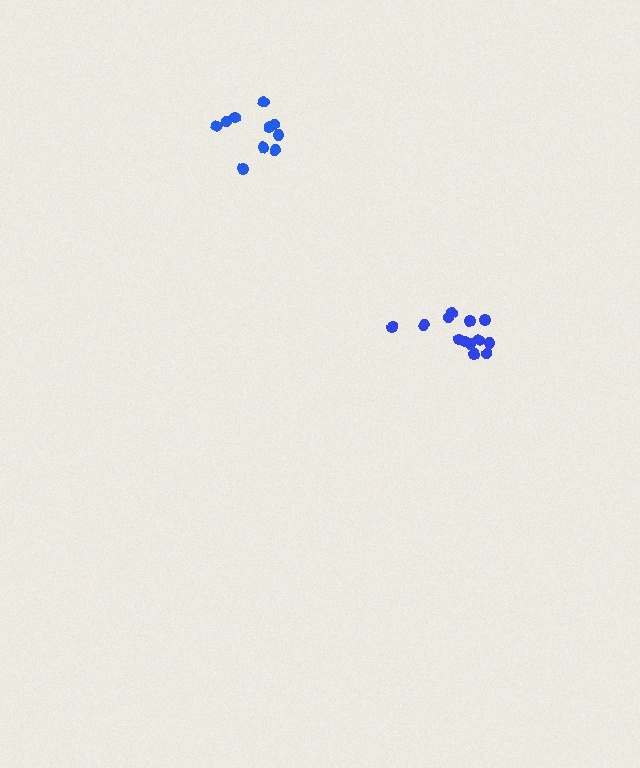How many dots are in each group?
Group 1: 13 dots, Group 2: 10 dots (23 total).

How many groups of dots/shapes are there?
There are 2 groups.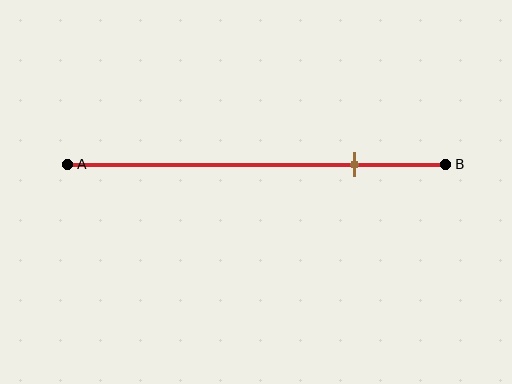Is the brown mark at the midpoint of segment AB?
No, the mark is at about 75% from A, not at the 50% midpoint.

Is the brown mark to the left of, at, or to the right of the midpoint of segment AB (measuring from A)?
The brown mark is to the right of the midpoint of segment AB.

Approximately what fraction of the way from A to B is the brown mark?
The brown mark is approximately 75% of the way from A to B.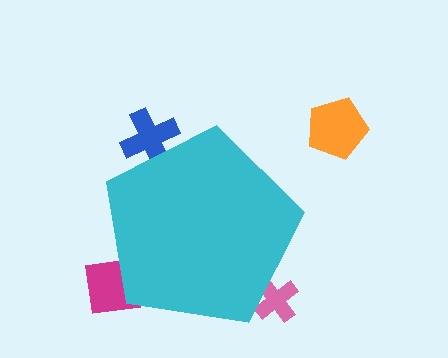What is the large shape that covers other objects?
A cyan pentagon.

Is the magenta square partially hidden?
Yes, the magenta square is partially hidden behind the cyan pentagon.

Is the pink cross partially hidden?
Yes, the pink cross is partially hidden behind the cyan pentagon.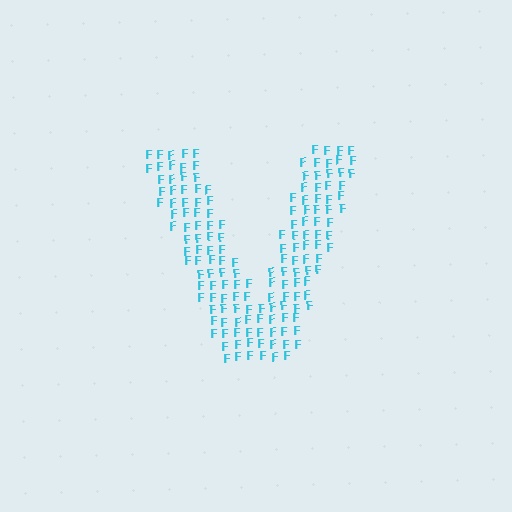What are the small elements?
The small elements are letter F's.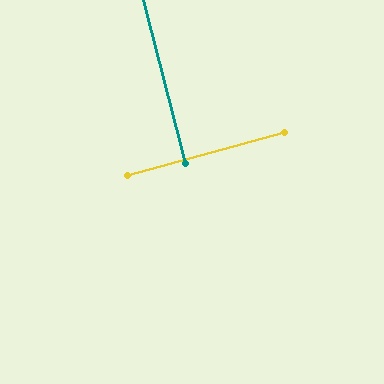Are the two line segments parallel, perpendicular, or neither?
Perpendicular — they meet at approximately 89°.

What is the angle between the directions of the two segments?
Approximately 89 degrees.